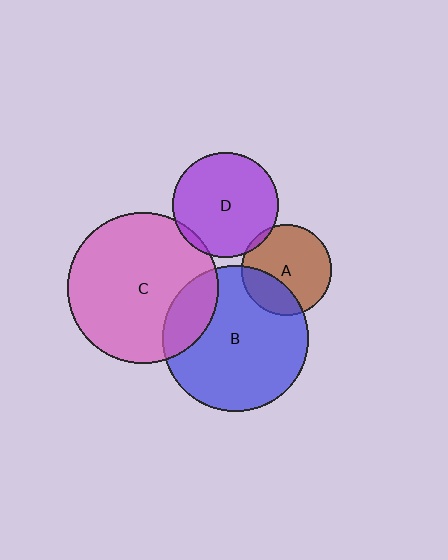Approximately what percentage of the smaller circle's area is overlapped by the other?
Approximately 20%.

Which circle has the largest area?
Circle C (pink).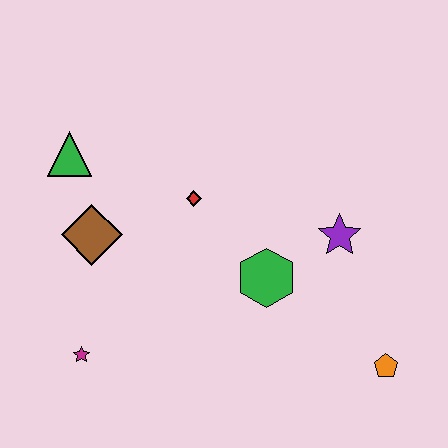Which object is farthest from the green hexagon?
The green triangle is farthest from the green hexagon.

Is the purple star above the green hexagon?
Yes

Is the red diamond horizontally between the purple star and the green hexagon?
No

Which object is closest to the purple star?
The green hexagon is closest to the purple star.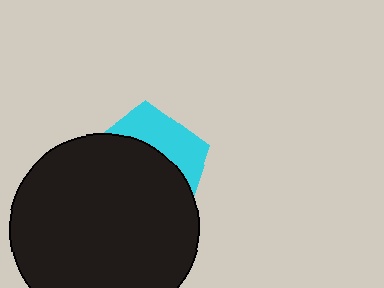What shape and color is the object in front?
The object in front is a black circle.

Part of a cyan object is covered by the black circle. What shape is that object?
It is a pentagon.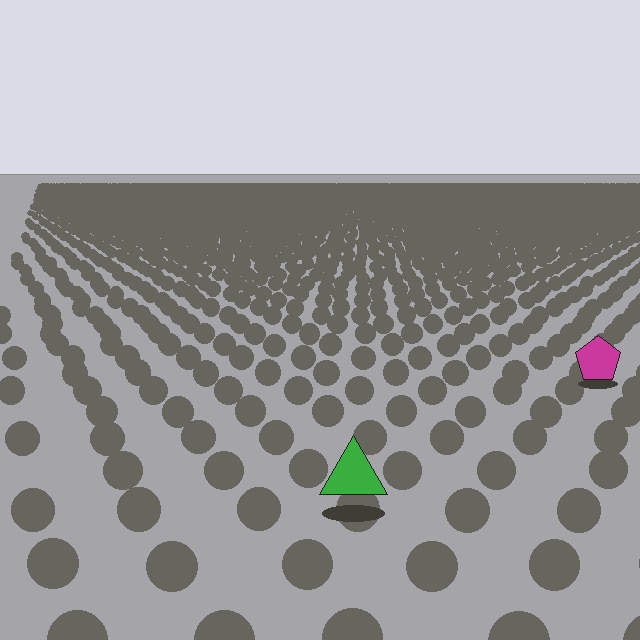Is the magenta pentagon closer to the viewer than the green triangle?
No. The green triangle is closer — you can tell from the texture gradient: the ground texture is coarser near it.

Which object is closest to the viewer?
The green triangle is closest. The texture marks near it are larger and more spread out.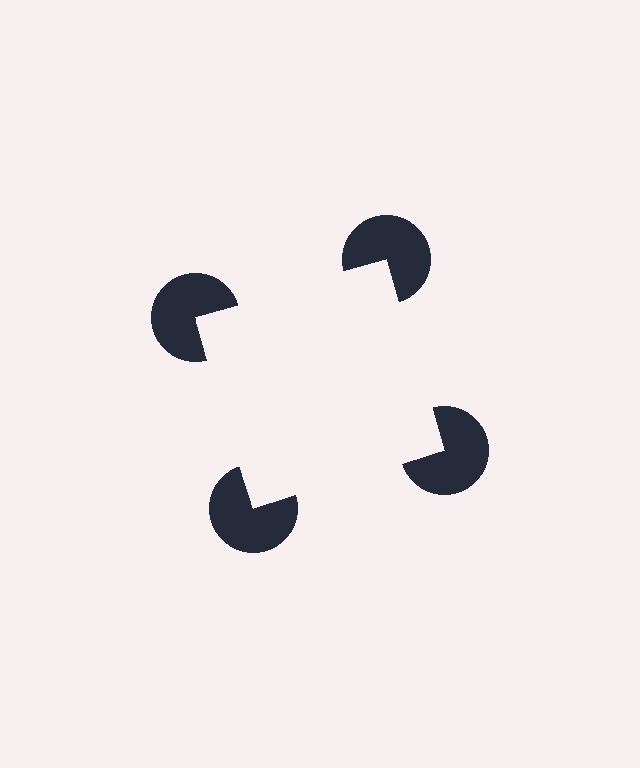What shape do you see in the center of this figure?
An illusory square — its edges are inferred from the aligned wedge cuts in the pac-man discs, not physically drawn.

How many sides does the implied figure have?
4 sides.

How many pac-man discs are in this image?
There are 4 — one at each vertex of the illusory square.